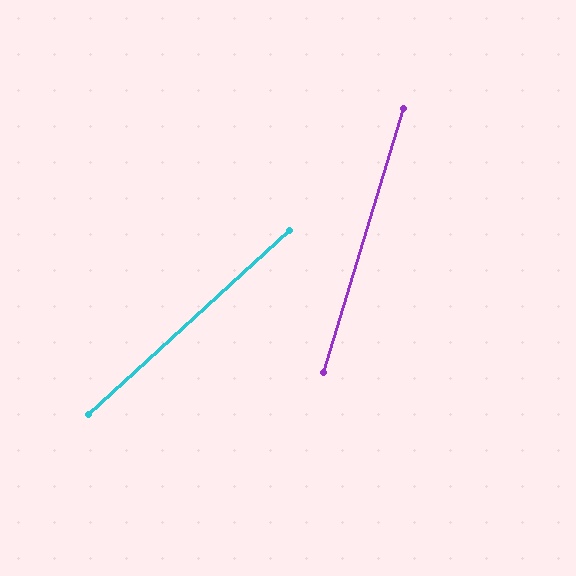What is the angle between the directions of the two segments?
Approximately 31 degrees.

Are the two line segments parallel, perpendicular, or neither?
Neither parallel nor perpendicular — they differ by about 31°.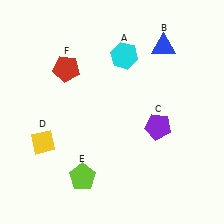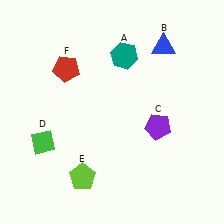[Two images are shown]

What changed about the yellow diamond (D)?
In Image 1, D is yellow. In Image 2, it changed to green.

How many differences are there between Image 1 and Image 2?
There are 2 differences between the two images.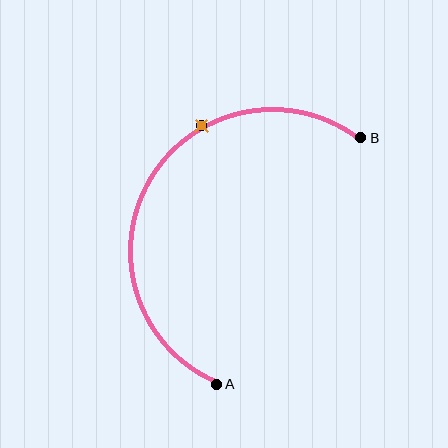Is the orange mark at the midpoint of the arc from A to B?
No. The orange mark lies on the arc but is closer to endpoint B. The arc midpoint would be at the point on the curve equidistant along the arc from both A and B.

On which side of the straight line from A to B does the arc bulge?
The arc bulges to the left of the straight line connecting A and B.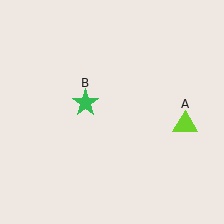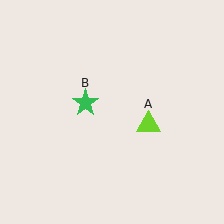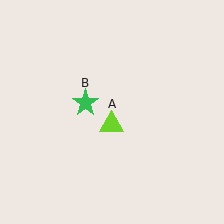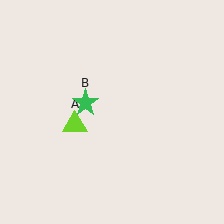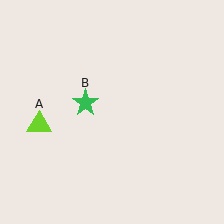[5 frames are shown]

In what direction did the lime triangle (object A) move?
The lime triangle (object A) moved left.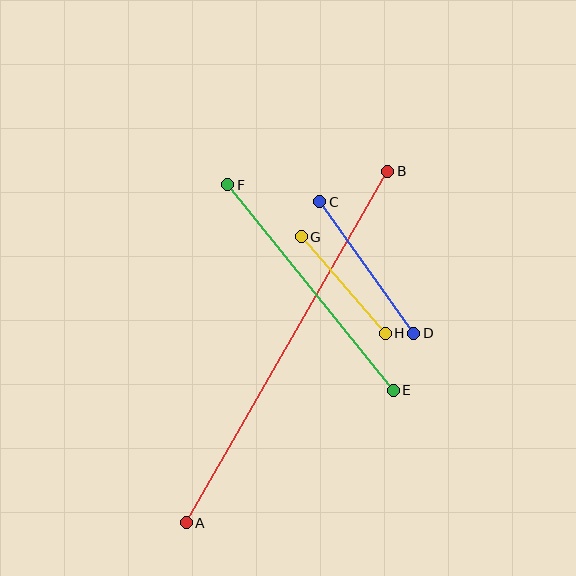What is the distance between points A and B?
The distance is approximately 405 pixels.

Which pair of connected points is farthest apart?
Points A and B are farthest apart.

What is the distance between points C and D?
The distance is approximately 161 pixels.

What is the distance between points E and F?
The distance is approximately 264 pixels.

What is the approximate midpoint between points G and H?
The midpoint is at approximately (343, 285) pixels.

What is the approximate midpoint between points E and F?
The midpoint is at approximately (310, 287) pixels.